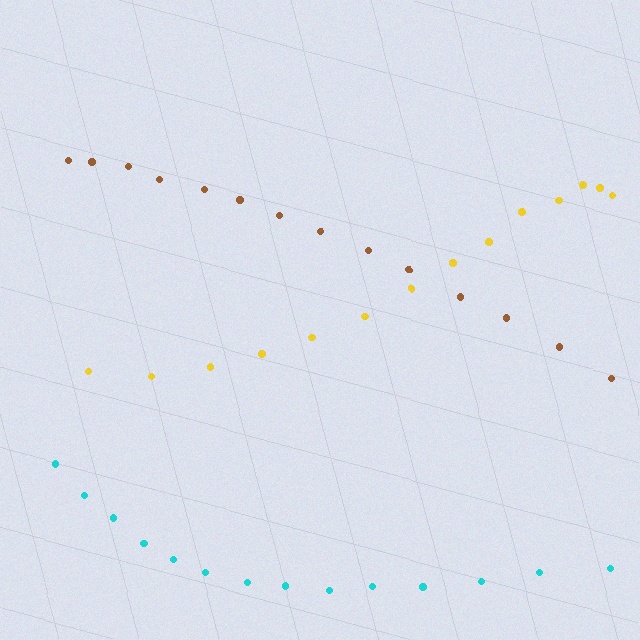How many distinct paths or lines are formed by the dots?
There are 3 distinct paths.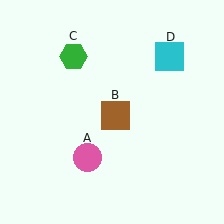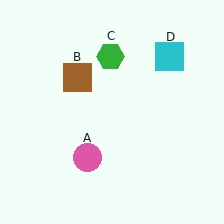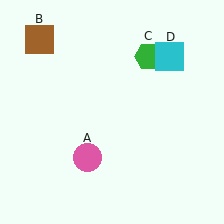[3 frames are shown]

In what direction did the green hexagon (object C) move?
The green hexagon (object C) moved right.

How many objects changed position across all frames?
2 objects changed position: brown square (object B), green hexagon (object C).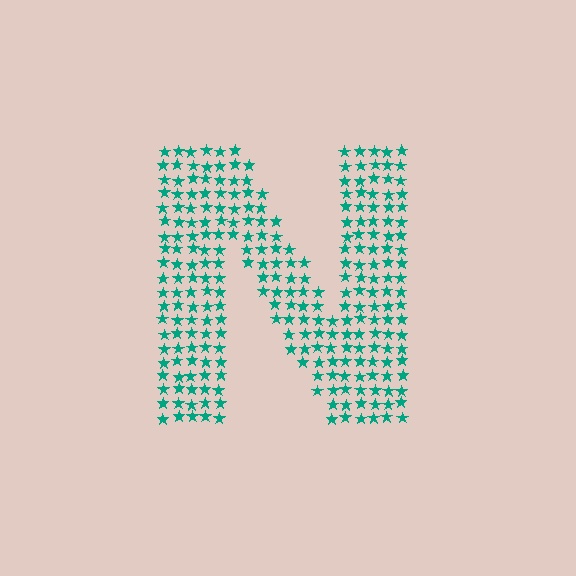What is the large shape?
The large shape is the letter N.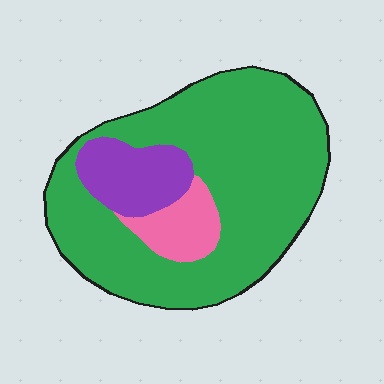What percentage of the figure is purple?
Purple takes up less than a quarter of the figure.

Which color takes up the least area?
Pink, at roughly 10%.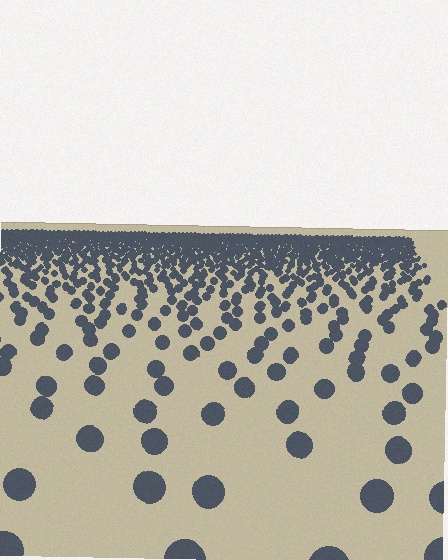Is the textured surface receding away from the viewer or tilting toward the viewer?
The surface is receding away from the viewer. Texture elements get smaller and denser toward the top.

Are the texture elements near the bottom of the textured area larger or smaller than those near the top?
Larger. Near the bottom, elements are closer to the viewer and appear at a bigger on-screen size.